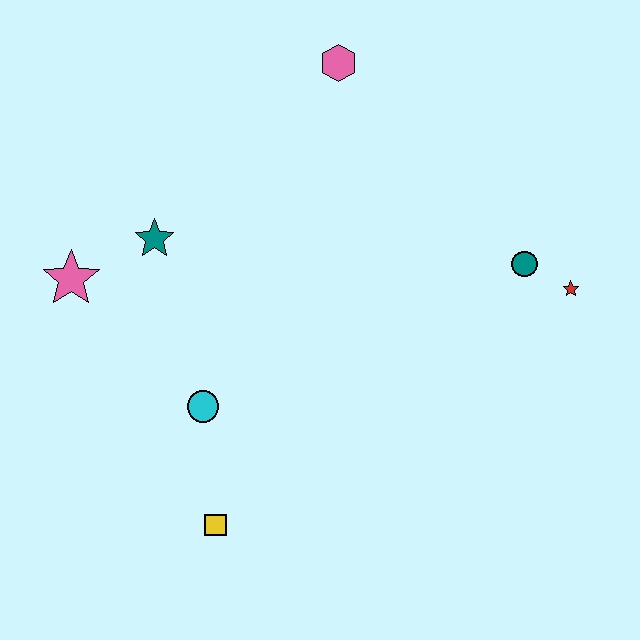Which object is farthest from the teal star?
The red star is farthest from the teal star.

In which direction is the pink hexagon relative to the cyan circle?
The pink hexagon is above the cyan circle.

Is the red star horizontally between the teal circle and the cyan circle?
No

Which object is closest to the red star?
The teal circle is closest to the red star.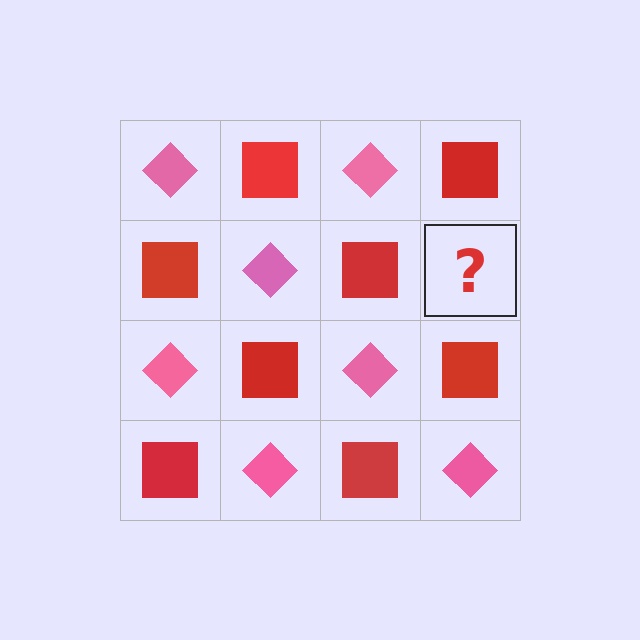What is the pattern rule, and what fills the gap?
The rule is that it alternates pink diamond and red square in a checkerboard pattern. The gap should be filled with a pink diamond.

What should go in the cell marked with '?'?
The missing cell should contain a pink diamond.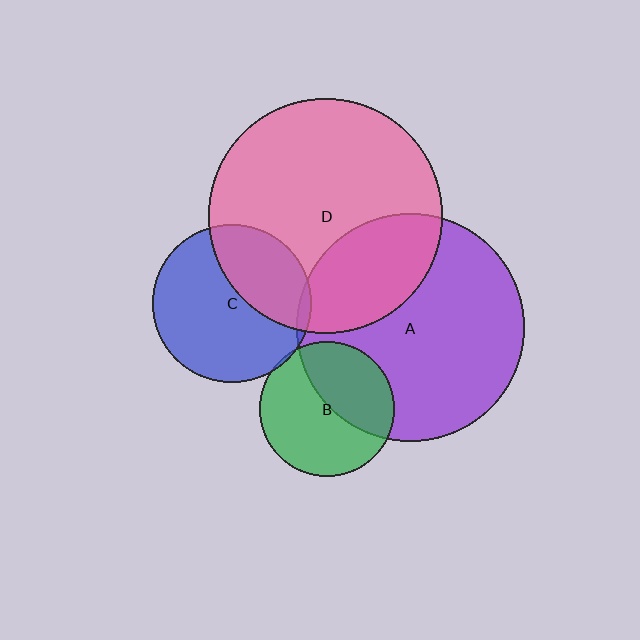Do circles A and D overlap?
Yes.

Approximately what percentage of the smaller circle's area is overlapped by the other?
Approximately 30%.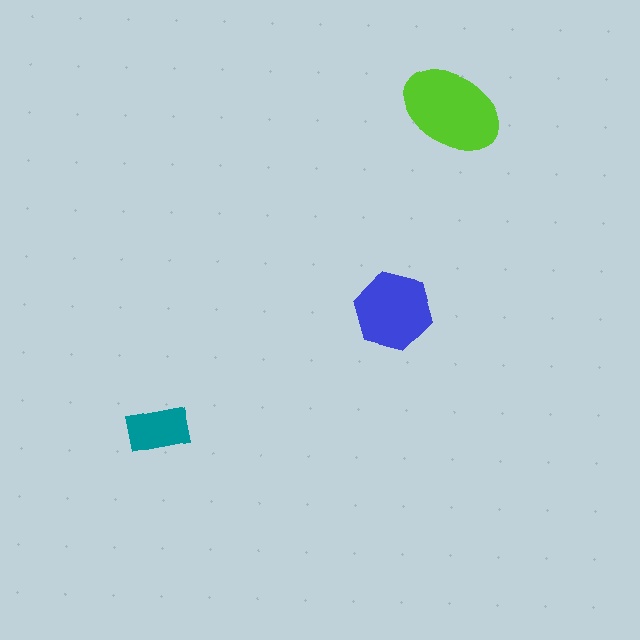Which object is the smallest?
The teal rectangle.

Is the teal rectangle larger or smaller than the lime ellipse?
Smaller.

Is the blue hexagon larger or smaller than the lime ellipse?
Smaller.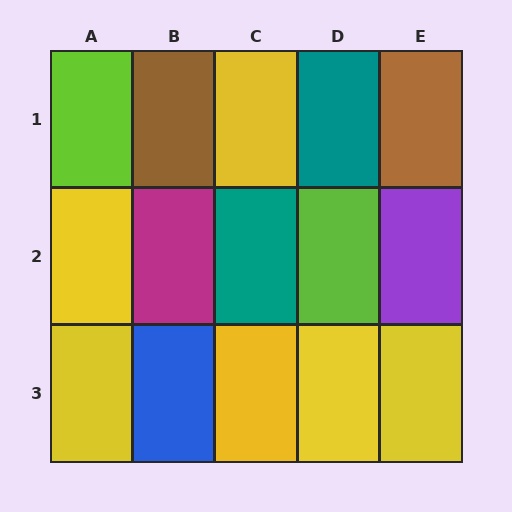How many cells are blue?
1 cell is blue.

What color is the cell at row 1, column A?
Lime.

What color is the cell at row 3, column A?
Yellow.